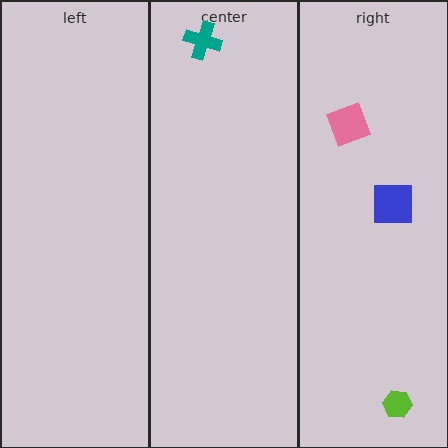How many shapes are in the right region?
3.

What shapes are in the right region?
The lime hexagon, the pink diamond, the blue square.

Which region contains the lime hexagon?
The right region.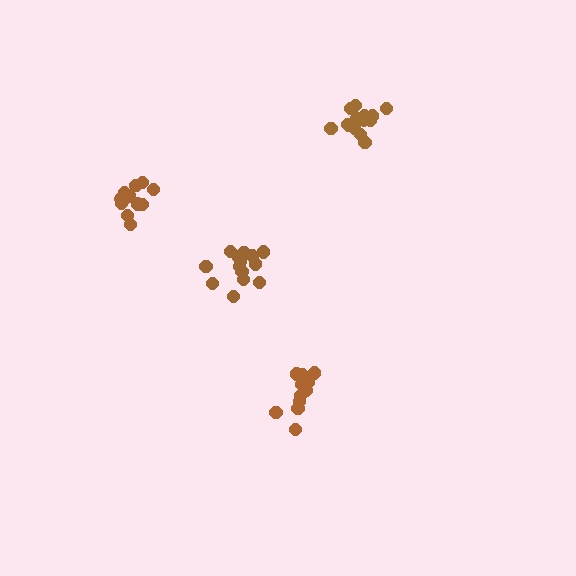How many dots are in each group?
Group 1: 11 dots, Group 2: 14 dots, Group 3: 15 dots, Group 4: 12 dots (52 total).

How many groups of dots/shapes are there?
There are 4 groups.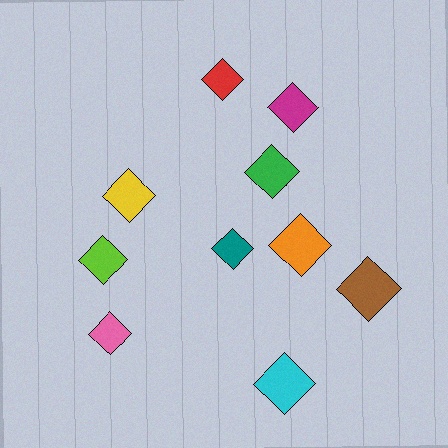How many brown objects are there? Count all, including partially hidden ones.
There is 1 brown object.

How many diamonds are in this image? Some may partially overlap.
There are 10 diamonds.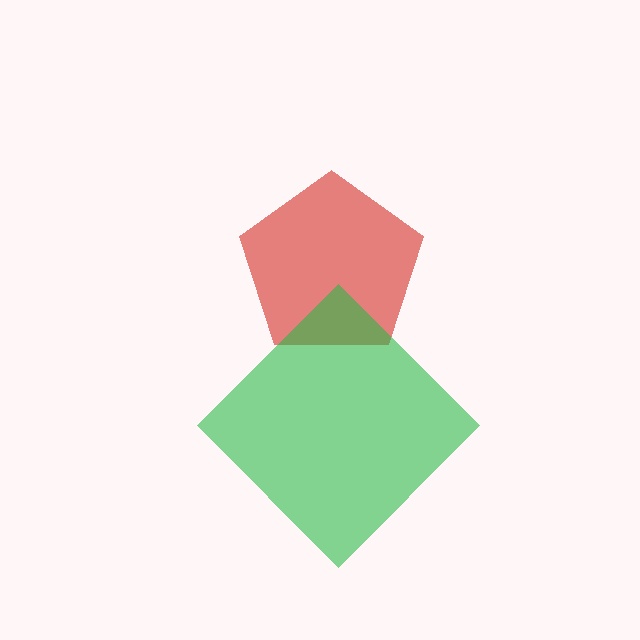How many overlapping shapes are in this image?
There are 2 overlapping shapes in the image.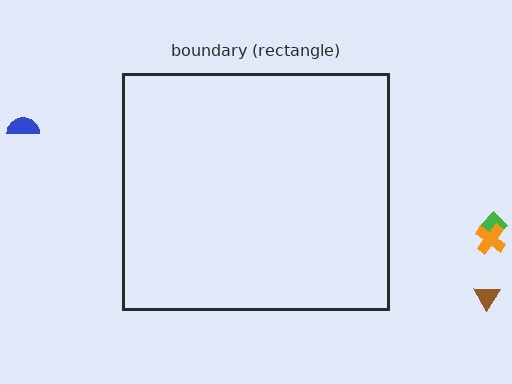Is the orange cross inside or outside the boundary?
Outside.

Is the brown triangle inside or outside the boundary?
Outside.